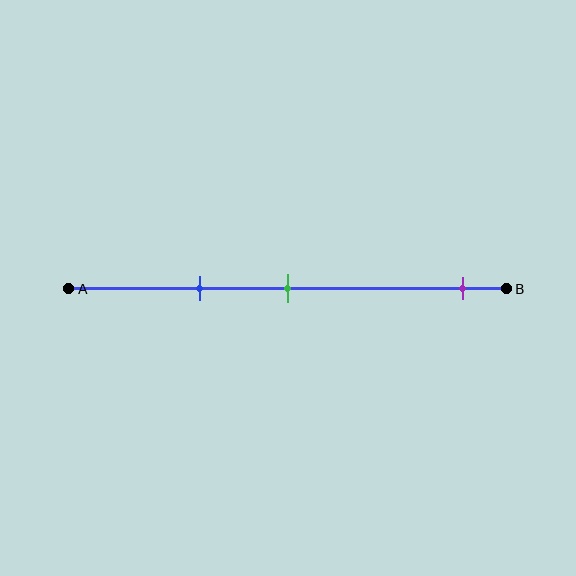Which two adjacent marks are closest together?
The blue and green marks are the closest adjacent pair.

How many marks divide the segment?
There are 3 marks dividing the segment.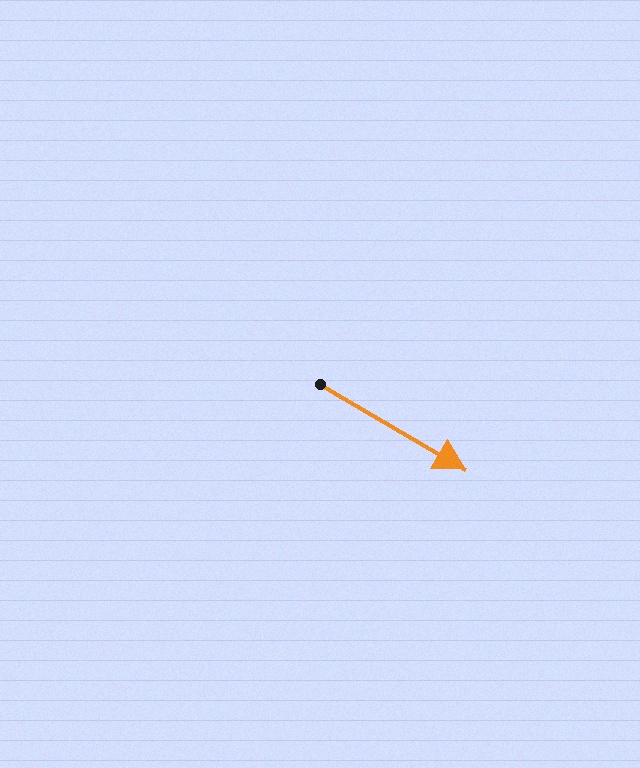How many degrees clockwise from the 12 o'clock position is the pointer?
Approximately 120 degrees.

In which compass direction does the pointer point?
Southeast.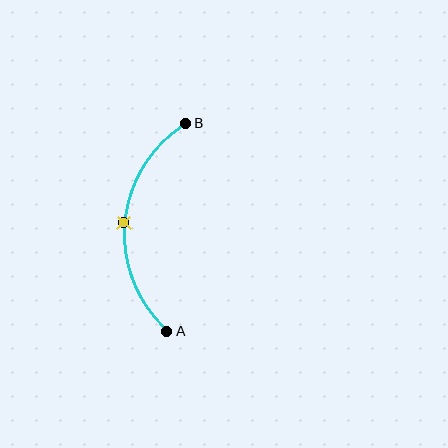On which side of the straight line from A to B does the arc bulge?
The arc bulges to the left of the straight line connecting A and B.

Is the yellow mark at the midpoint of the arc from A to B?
Yes. The yellow mark lies on the arc at equal arc-length from both A and B — it is the arc midpoint.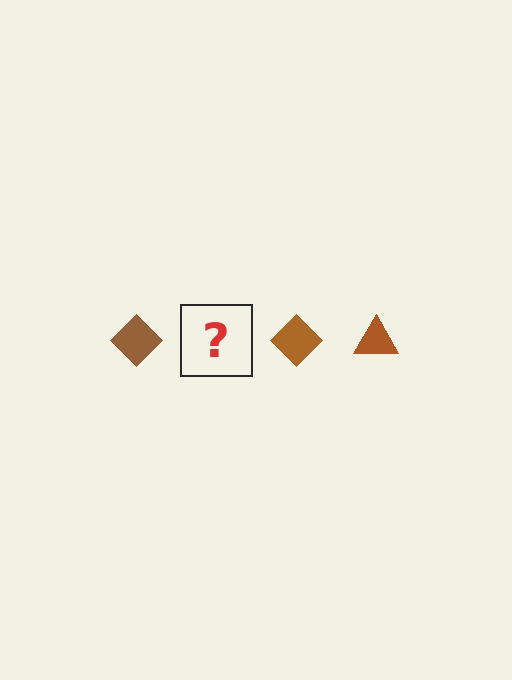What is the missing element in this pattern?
The missing element is a brown triangle.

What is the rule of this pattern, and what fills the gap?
The rule is that the pattern cycles through diamond, triangle shapes in brown. The gap should be filled with a brown triangle.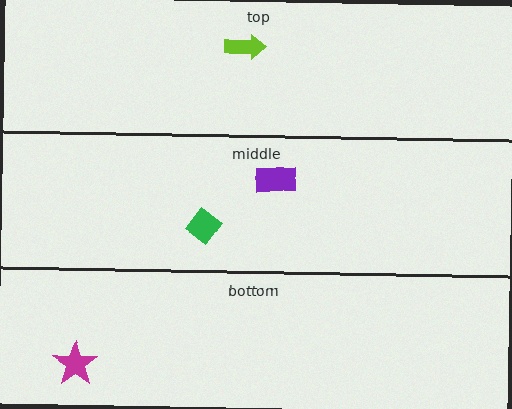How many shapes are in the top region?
1.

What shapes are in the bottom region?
The magenta star.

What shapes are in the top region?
The lime arrow.